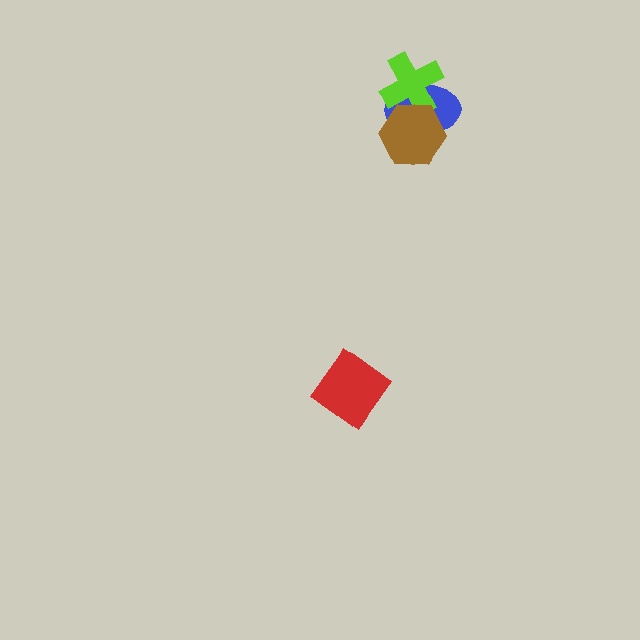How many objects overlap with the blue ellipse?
2 objects overlap with the blue ellipse.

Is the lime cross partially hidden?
Yes, it is partially covered by another shape.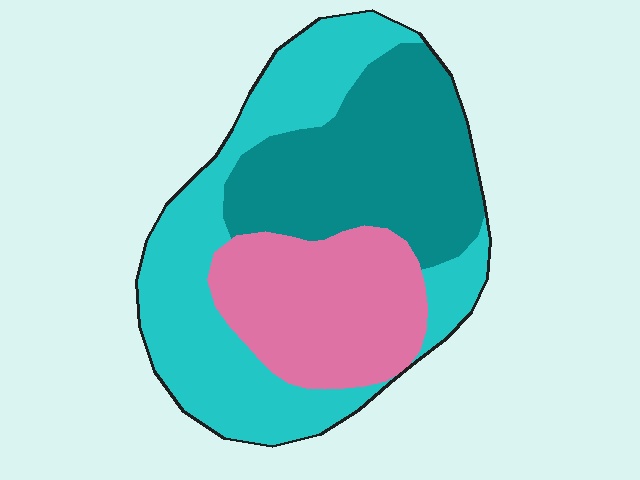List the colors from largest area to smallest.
From largest to smallest: cyan, teal, pink.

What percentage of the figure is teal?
Teal covers 33% of the figure.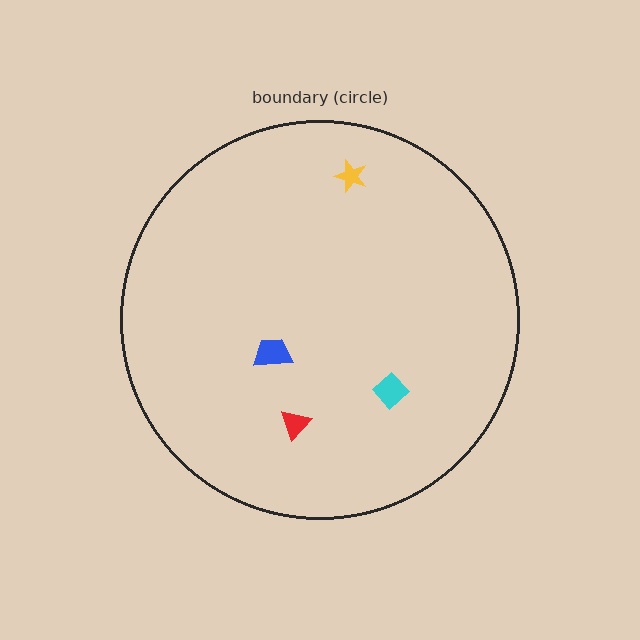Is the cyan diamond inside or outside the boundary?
Inside.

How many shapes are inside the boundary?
4 inside, 0 outside.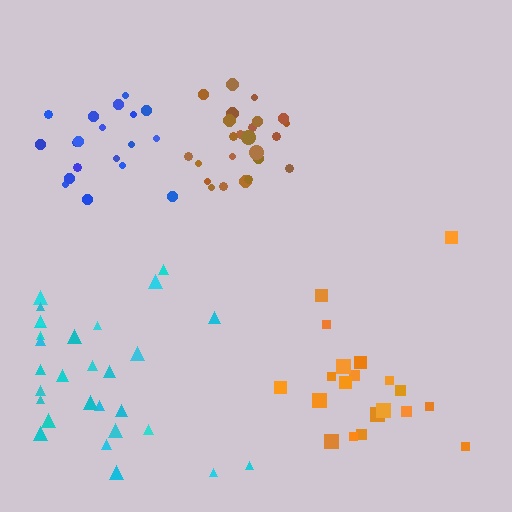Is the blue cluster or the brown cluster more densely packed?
Brown.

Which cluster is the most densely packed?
Brown.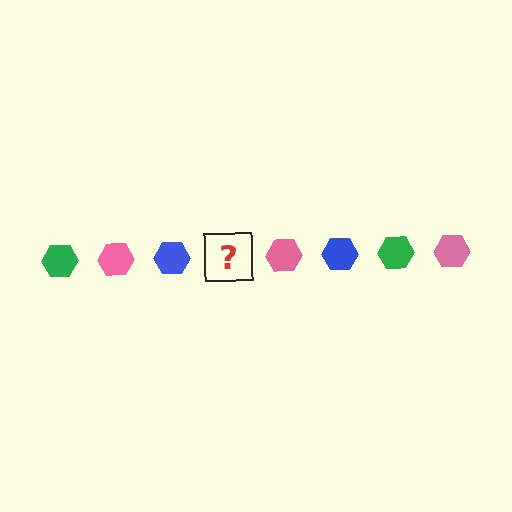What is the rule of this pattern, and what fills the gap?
The rule is that the pattern cycles through green, pink, blue hexagons. The gap should be filled with a green hexagon.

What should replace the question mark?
The question mark should be replaced with a green hexagon.